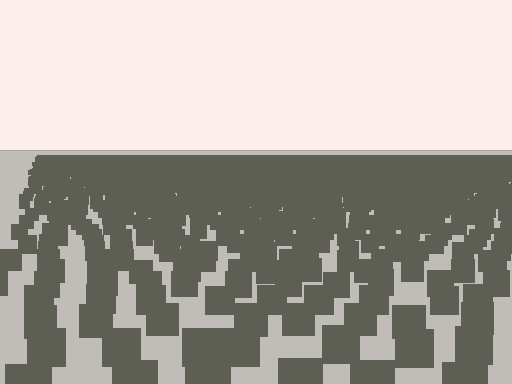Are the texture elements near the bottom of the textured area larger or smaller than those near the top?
Larger. Near the bottom, elements are closer to the viewer and appear at a bigger on-screen size.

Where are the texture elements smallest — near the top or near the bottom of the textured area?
Near the top.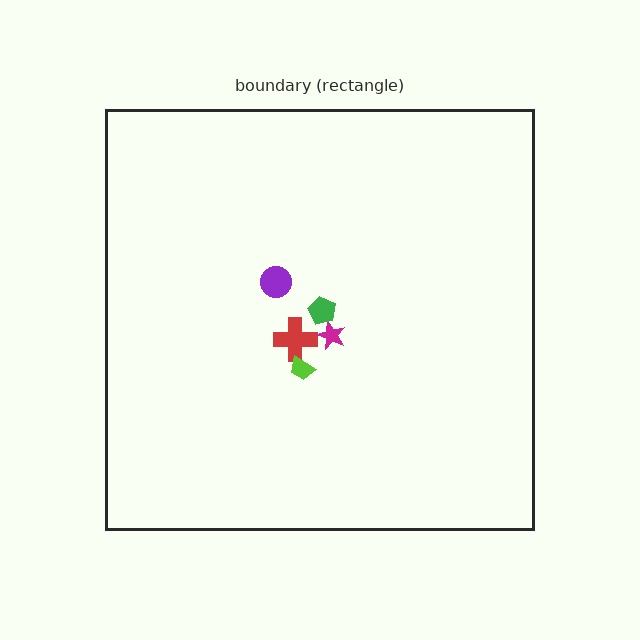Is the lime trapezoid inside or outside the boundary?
Inside.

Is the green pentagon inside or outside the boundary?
Inside.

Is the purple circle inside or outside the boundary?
Inside.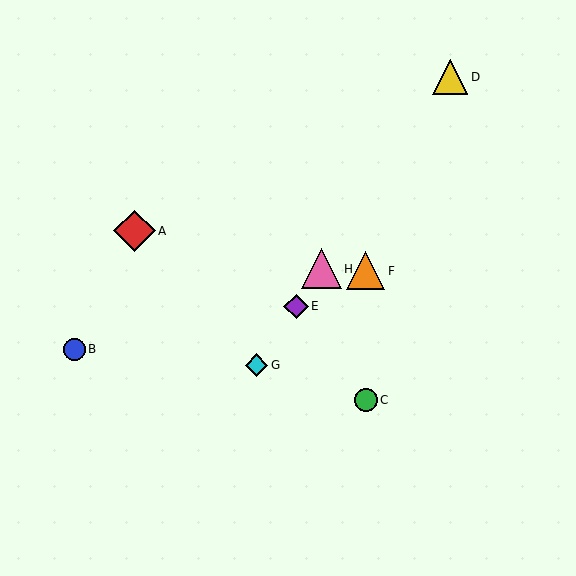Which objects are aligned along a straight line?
Objects D, E, G, H are aligned along a straight line.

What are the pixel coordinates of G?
Object G is at (257, 365).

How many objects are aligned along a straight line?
4 objects (D, E, G, H) are aligned along a straight line.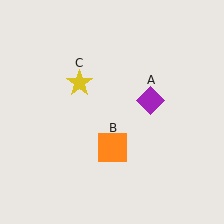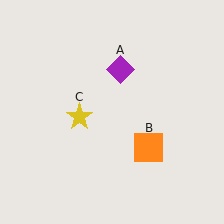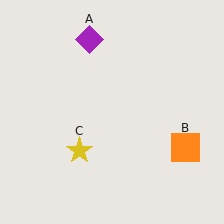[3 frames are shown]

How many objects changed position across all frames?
3 objects changed position: purple diamond (object A), orange square (object B), yellow star (object C).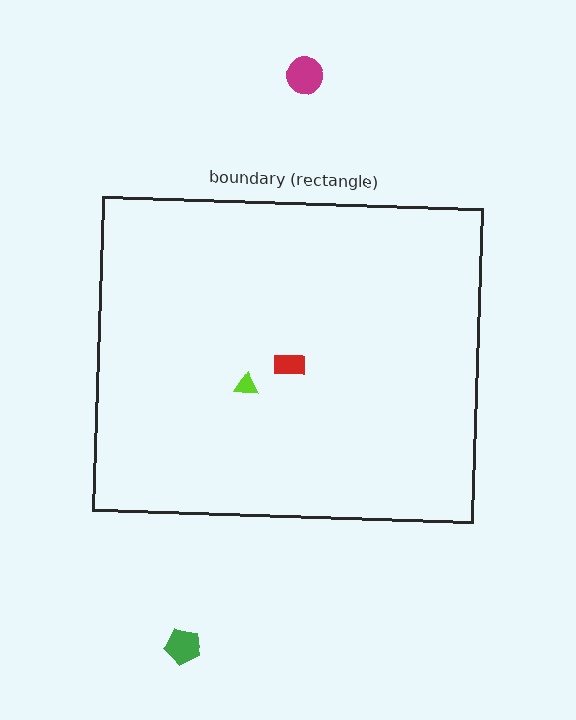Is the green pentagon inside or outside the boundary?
Outside.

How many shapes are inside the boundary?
2 inside, 2 outside.